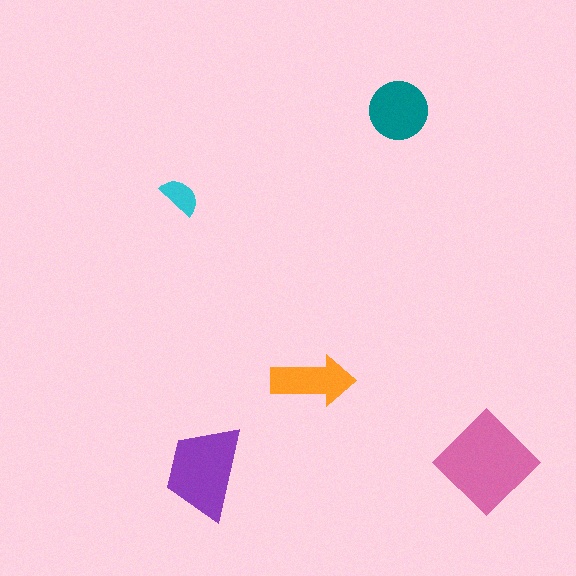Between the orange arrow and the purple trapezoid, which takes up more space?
The purple trapezoid.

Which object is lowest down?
The purple trapezoid is bottommost.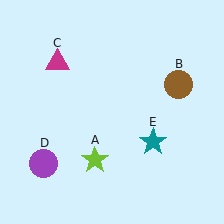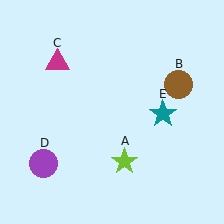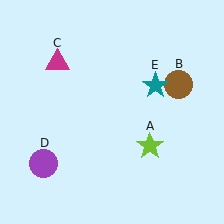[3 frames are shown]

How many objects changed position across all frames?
2 objects changed position: lime star (object A), teal star (object E).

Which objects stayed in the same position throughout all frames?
Brown circle (object B) and magenta triangle (object C) and purple circle (object D) remained stationary.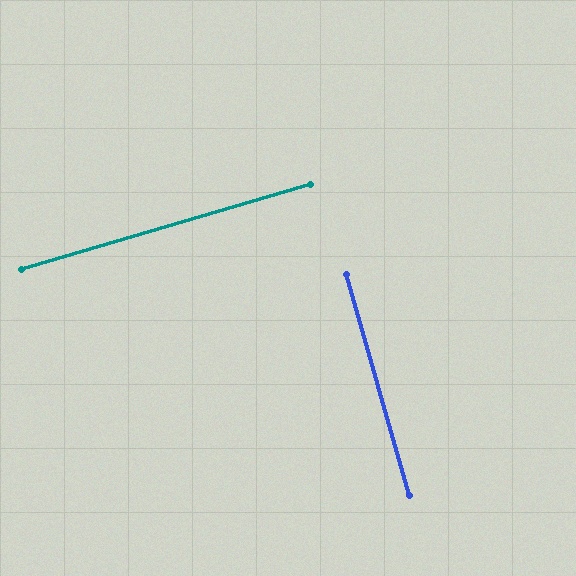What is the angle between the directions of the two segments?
Approximately 90 degrees.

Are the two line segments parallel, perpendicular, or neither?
Perpendicular — they meet at approximately 90°.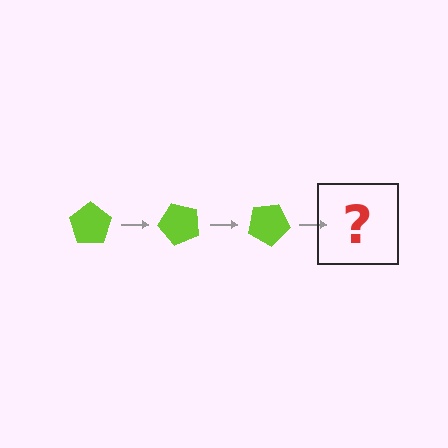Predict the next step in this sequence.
The next step is a lime pentagon rotated 150 degrees.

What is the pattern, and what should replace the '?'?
The pattern is that the pentagon rotates 50 degrees each step. The '?' should be a lime pentagon rotated 150 degrees.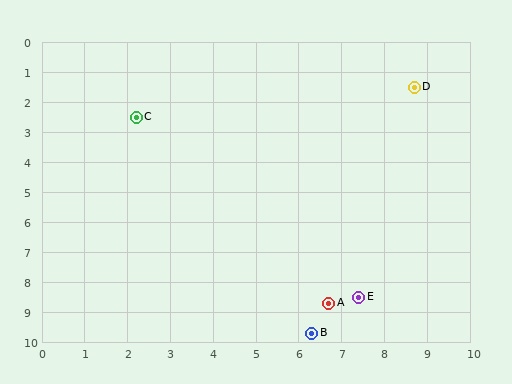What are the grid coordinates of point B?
Point B is at approximately (6.3, 9.7).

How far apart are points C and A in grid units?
Points C and A are about 7.7 grid units apart.